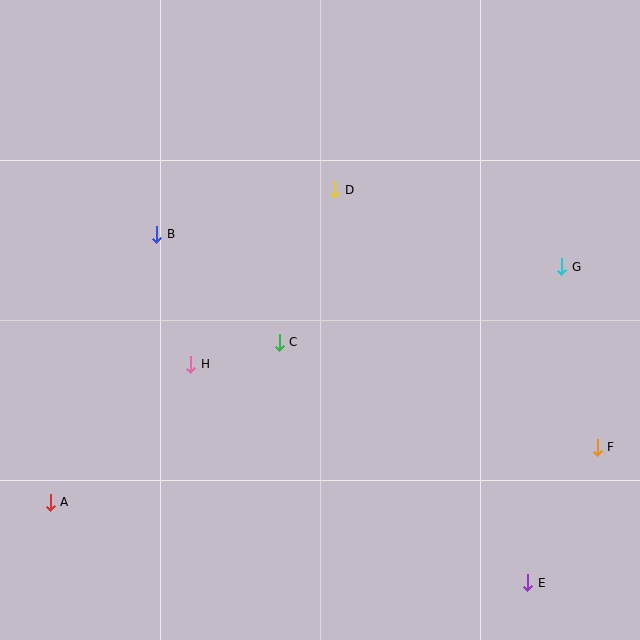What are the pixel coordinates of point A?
Point A is at (50, 502).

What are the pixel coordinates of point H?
Point H is at (191, 364).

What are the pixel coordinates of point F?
Point F is at (597, 447).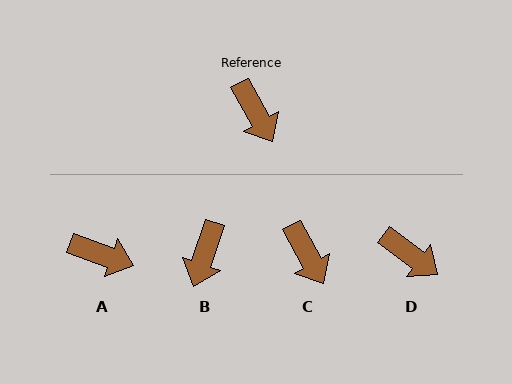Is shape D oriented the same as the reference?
No, it is off by about 24 degrees.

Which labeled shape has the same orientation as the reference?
C.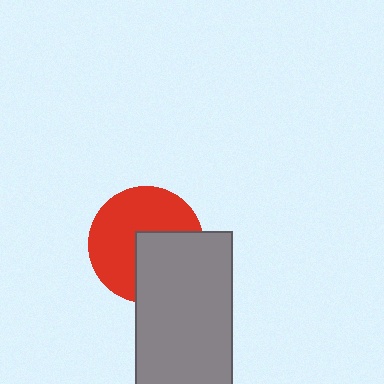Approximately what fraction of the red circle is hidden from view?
Roughly 39% of the red circle is hidden behind the gray rectangle.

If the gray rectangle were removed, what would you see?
You would see the complete red circle.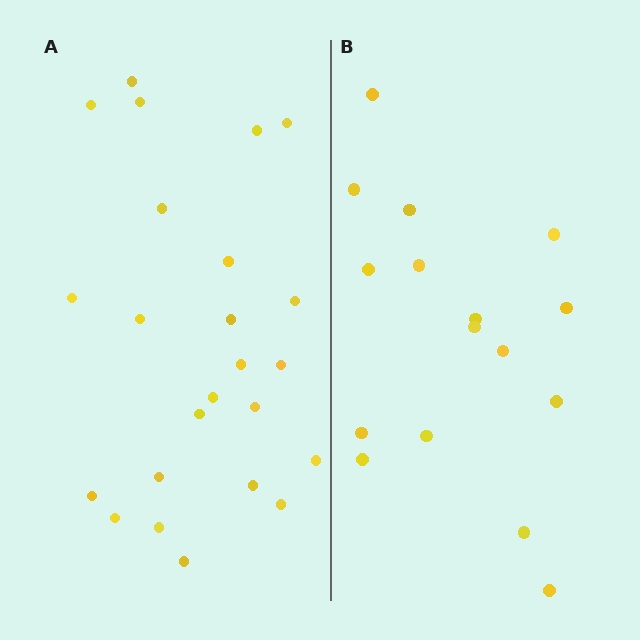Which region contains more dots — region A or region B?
Region A (the left region) has more dots.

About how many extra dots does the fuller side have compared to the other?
Region A has roughly 8 or so more dots than region B.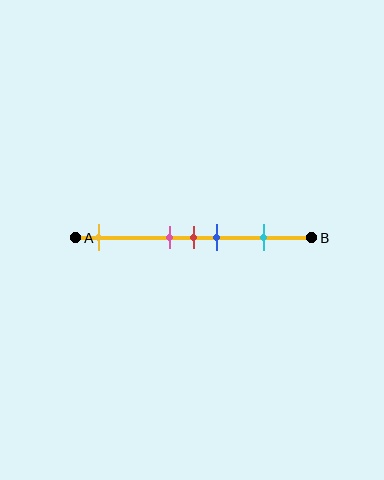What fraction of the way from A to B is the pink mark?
The pink mark is approximately 40% (0.4) of the way from A to B.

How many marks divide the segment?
There are 5 marks dividing the segment.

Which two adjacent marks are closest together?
The pink and red marks are the closest adjacent pair.